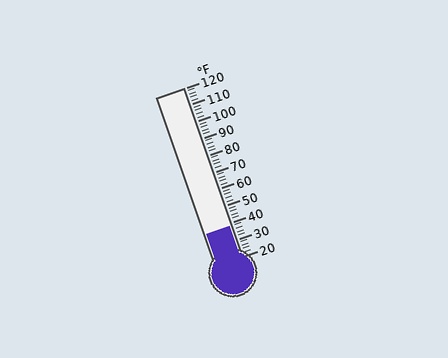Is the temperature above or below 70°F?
The temperature is below 70°F.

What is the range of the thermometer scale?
The thermometer scale ranges from 20°F to 120°F.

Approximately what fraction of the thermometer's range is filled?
The thermometer is filled to approximately 20% of its range.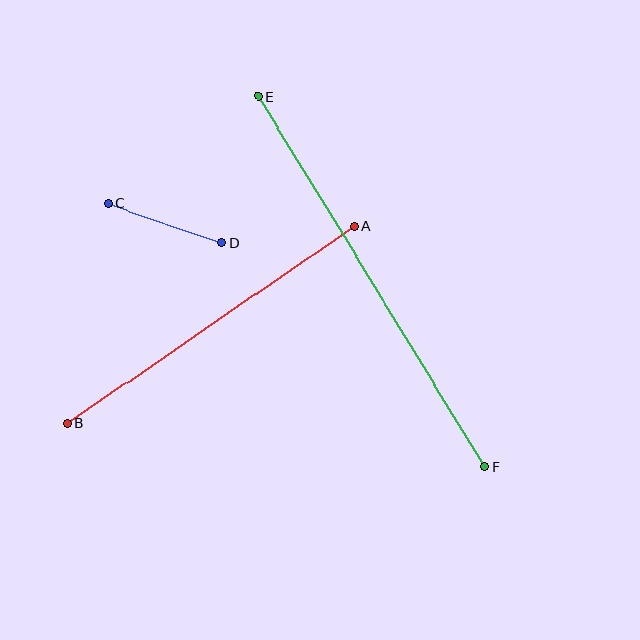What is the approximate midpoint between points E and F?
The midpoint is at approximately (371, 282) pixels.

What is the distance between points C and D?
The distance is approximately 120 pixels.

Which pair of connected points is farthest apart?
Points E and F are farthest apart.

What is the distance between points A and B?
The distance is approximately 348 pixels.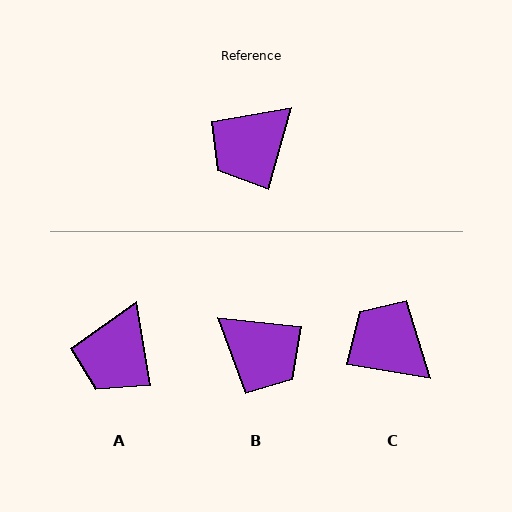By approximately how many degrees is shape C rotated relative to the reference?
Approximately 83 degrees clockwise.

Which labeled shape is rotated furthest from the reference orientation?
B, about 100 degrees away.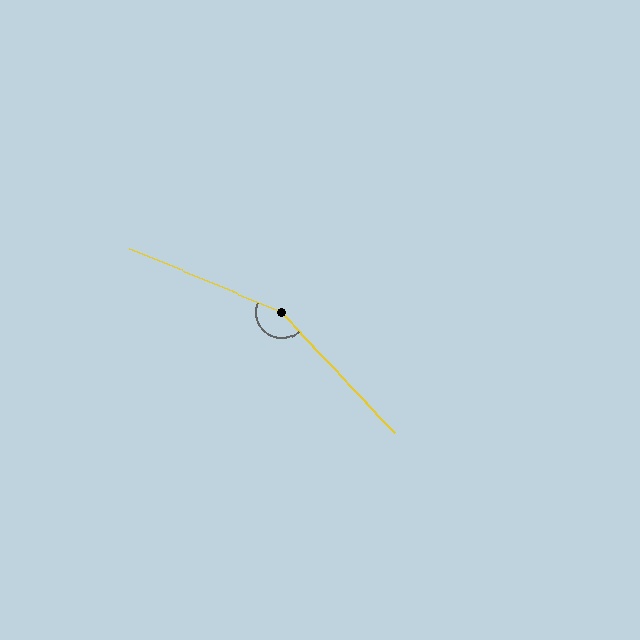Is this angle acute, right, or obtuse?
It is obtuse.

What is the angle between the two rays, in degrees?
Approximately 156 degrees.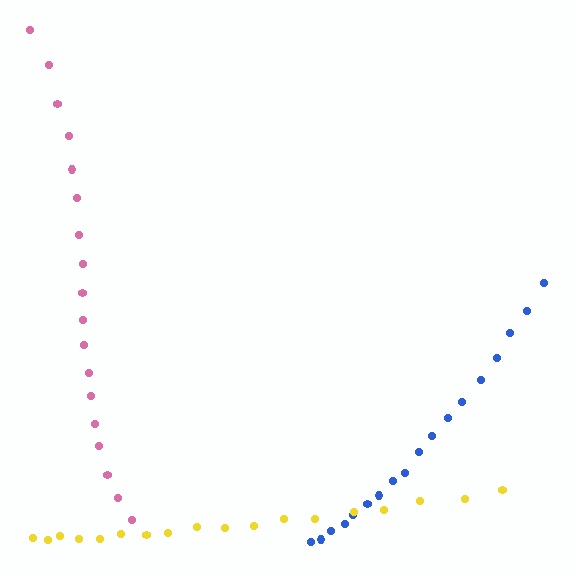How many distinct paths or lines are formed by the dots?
There are 3 distinct paths.